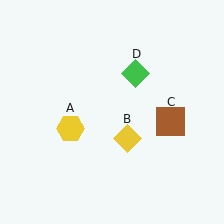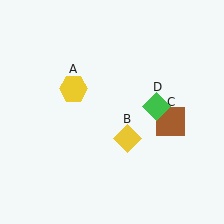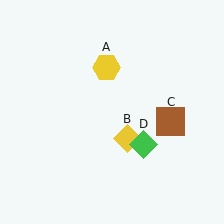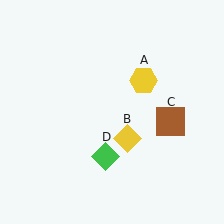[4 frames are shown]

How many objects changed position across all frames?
2 objects changed position: yellow hexagon (object A), green diamond (object D).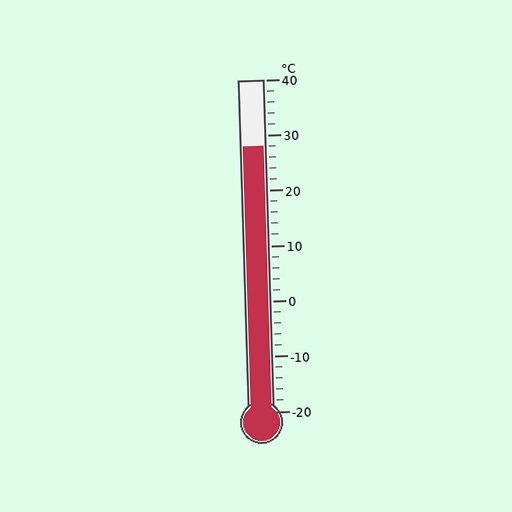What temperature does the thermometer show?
The thermometer shows approximately 28°C.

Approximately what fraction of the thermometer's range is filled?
The thermometer is filled to approximately 80% of its range.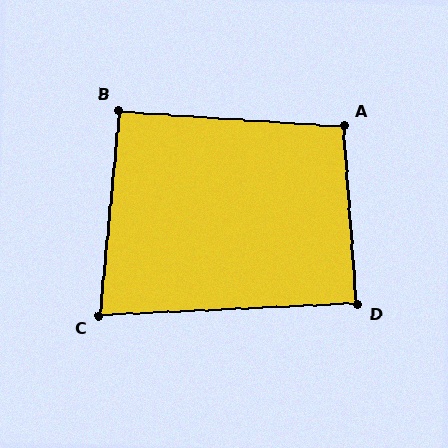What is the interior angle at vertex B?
Approximately 92 degrees (approximately right).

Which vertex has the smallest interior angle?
C, at approximately 82 degrees.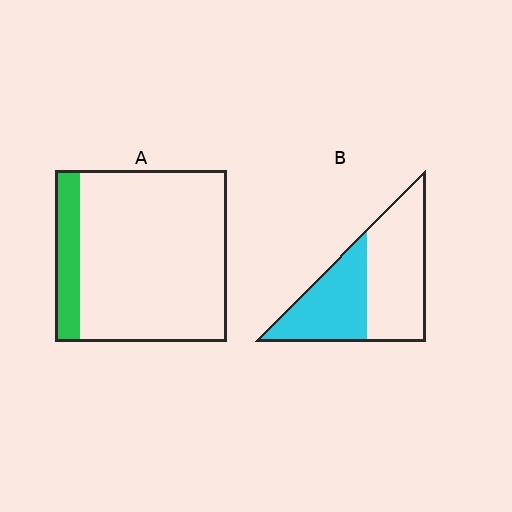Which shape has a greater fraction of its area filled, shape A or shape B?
Shape B.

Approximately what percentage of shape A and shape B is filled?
A is approximately 15% and B is approximately 45%.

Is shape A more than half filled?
No.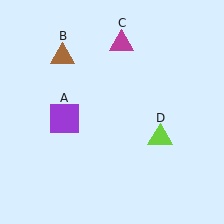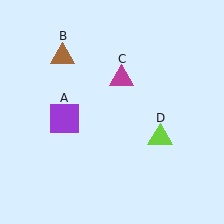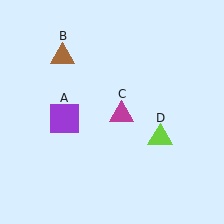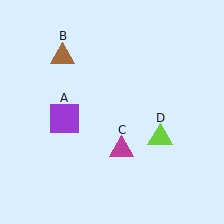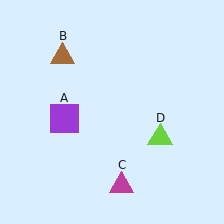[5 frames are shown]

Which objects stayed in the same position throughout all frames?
Purple square (object A) and brown triangle (object B) and lime triangle (object D) remained stationary.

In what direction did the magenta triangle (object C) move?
The magenta triangle (object C) moved down.